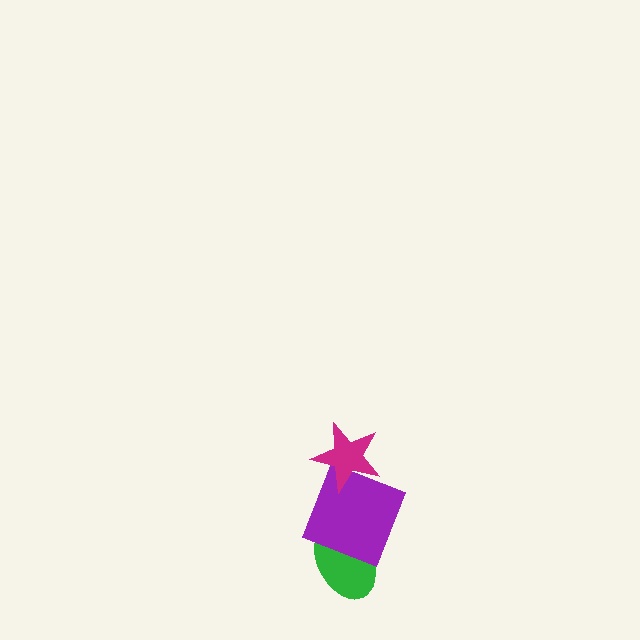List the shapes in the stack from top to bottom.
From top to bottom: the magenta star, the purple square, the green ellipse.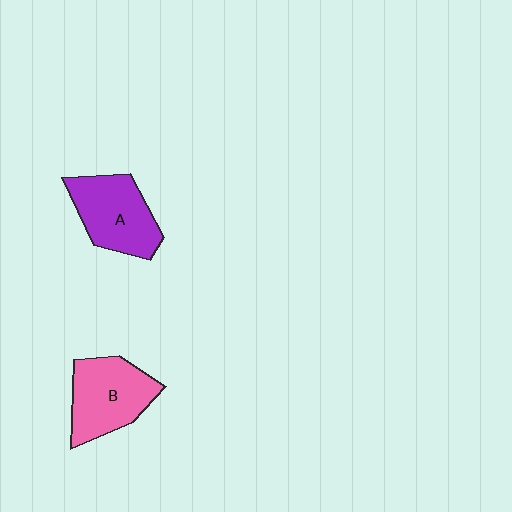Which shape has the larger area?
Shape B (pink).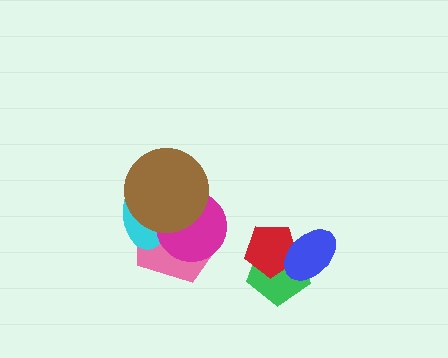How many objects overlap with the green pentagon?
2 objects overlap with the green pentagon.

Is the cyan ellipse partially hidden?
Yes, it is partially covered by another shape.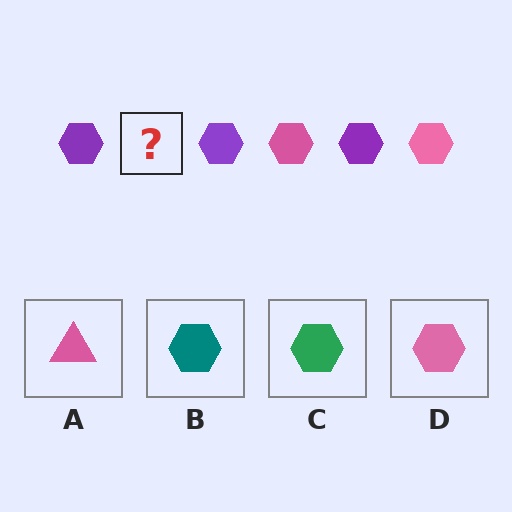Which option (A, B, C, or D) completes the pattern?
D.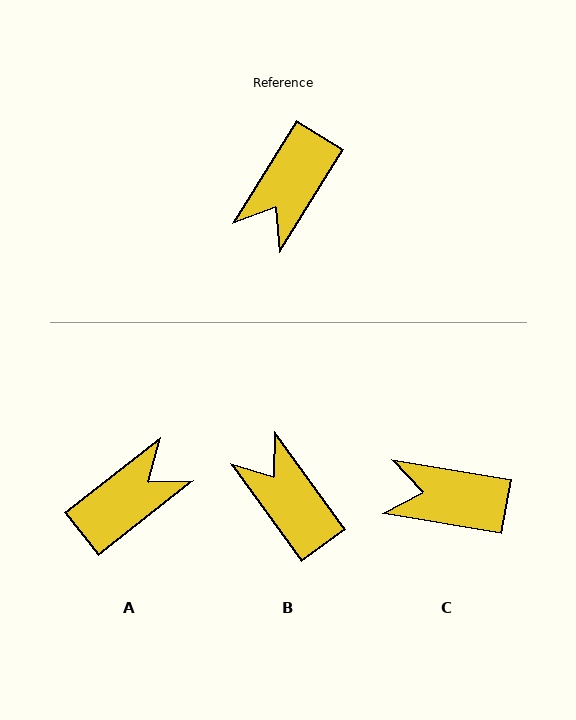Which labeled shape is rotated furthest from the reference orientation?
A, about 160 degrees away.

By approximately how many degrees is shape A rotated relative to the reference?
Approximately 160 degrees counter-clockwise.